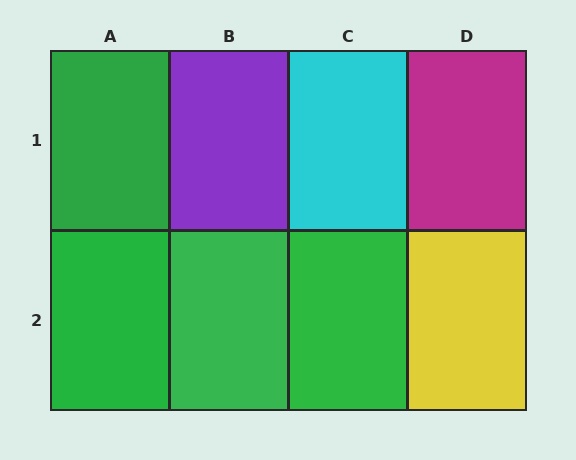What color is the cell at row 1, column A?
Green.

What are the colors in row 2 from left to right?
Green, green, green, yellow.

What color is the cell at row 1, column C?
Cyan.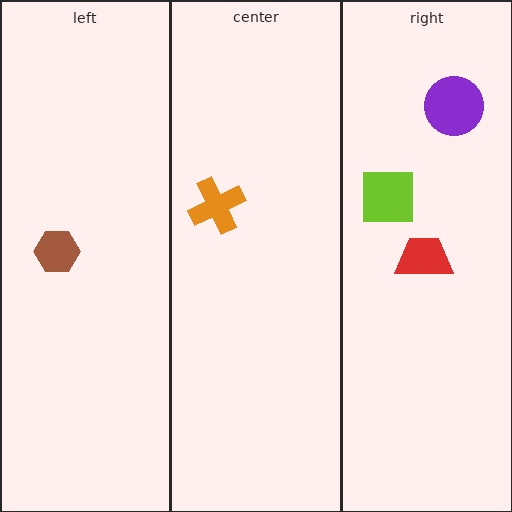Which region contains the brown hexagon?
The left region.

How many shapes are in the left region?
1.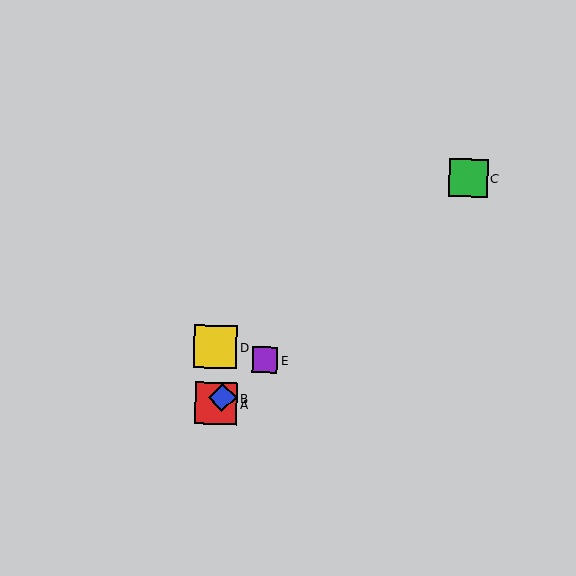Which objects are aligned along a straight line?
Objects A, B, C, E are aligned along a straight line.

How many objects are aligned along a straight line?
4 objects (A, B, C, E) are aligned along a straight line.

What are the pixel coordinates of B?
Object B is at (223, 398).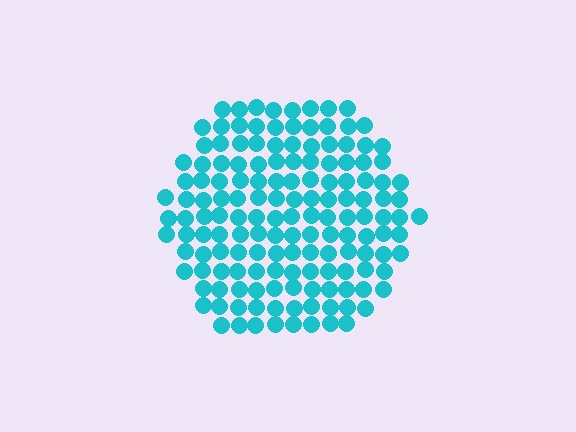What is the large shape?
The large shape is a hexagon.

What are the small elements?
The small elements are circles.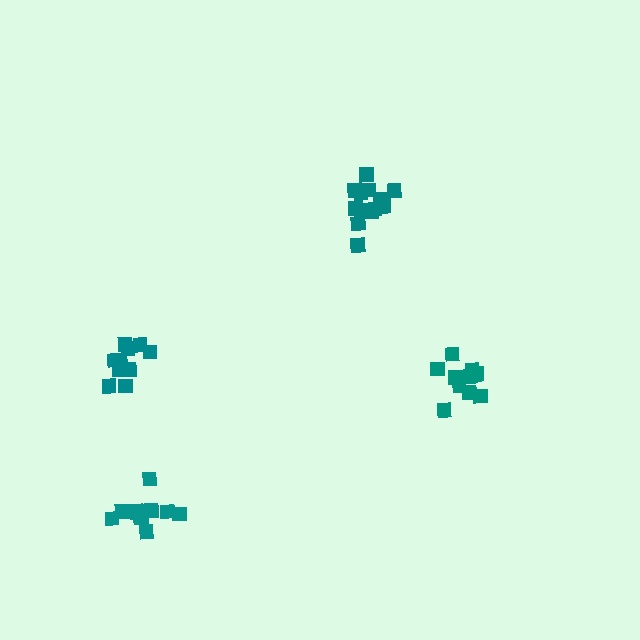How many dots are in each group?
Group 1: 11 dots, Group 2: 12 dots, Group 3: 11 dots, Group 4: 13 dots (47 total).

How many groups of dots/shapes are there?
There are 4 groups.